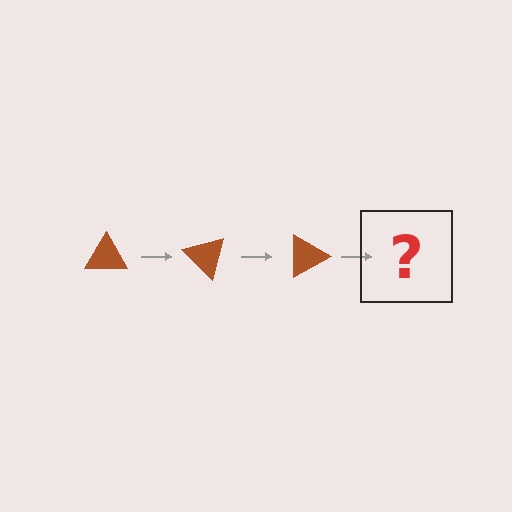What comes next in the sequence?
The next element should be a brown triangle rotated 135 degrees.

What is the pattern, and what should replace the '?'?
The pattern is that the triangle rotates 45 degrees each step. The '?' should be a brown triangle rotated 135 degrees.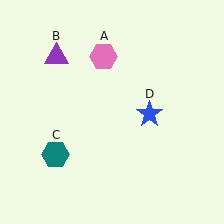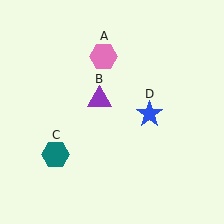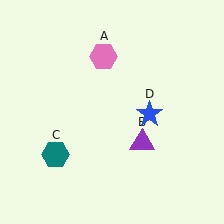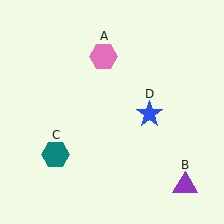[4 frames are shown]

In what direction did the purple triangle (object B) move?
The purple triangle (object B) moved down and to the right.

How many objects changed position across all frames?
1 object changed position: purple triangle (object B).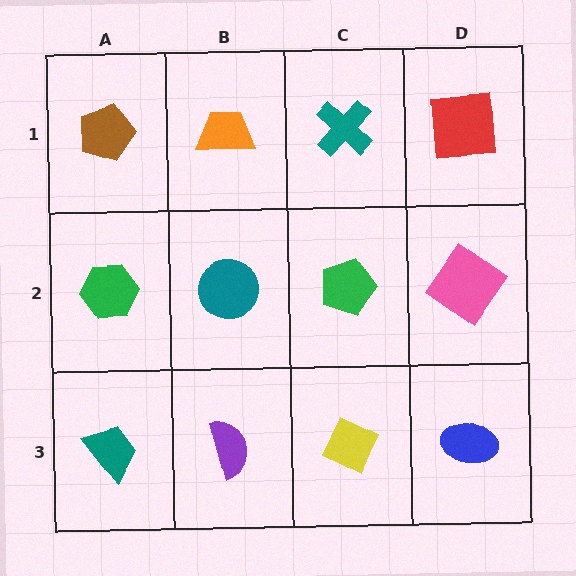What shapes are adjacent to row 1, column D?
A pink diamond (row 2, column D), a teal cross (row 1, column C).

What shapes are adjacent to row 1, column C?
A green pentagon (row 2, column C), an orange trapezoid (row 1, column B), a red square (row 1, column D).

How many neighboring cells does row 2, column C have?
4.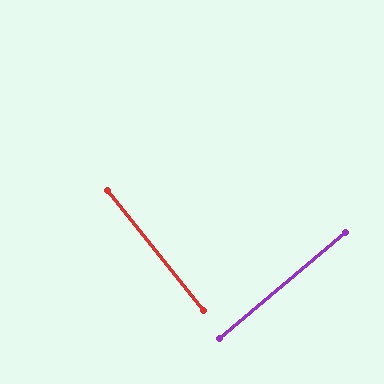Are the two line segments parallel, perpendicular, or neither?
Perpendicular — they meet at approximately 89°.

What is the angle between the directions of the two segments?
Approximately 89 degrees.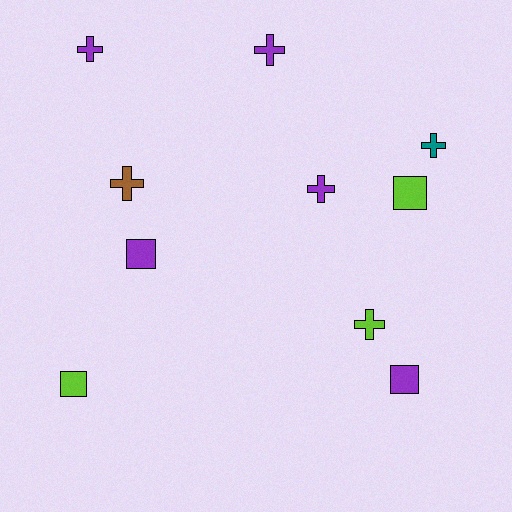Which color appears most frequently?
Purple, with 5 objects.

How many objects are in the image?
There are 10 objects.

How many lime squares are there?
There are 2 lime squares.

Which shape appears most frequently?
Cross, with 6 objects.